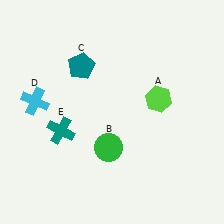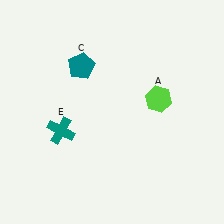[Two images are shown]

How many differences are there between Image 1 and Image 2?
There are 2 differences between the two images.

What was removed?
The green circle (B), the cyan cross (D) were removed in Image 2.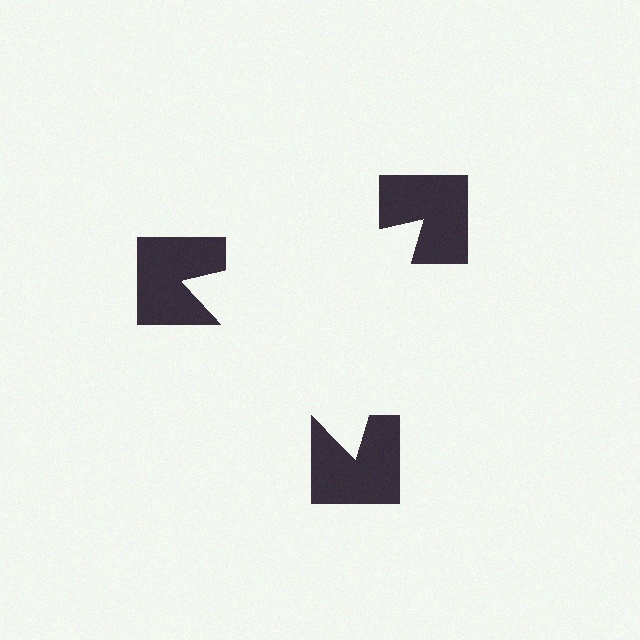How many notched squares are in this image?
There are 3 — one at each vertex of the illusory triangle.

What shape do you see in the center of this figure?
An illusory triangle — its edges are inferred from the aligned wedge cuts in the notched squares, not physically drawn.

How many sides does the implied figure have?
3 sides.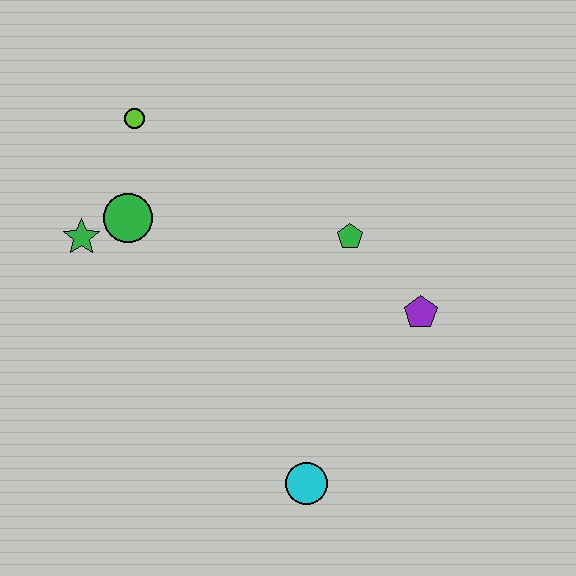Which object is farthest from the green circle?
The cyan circle is farthest from the green circle.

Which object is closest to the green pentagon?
The purple pentagon is closest to the green pentagon.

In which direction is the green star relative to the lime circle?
The green star is below the lime circle.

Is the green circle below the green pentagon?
No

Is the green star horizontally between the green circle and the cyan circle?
No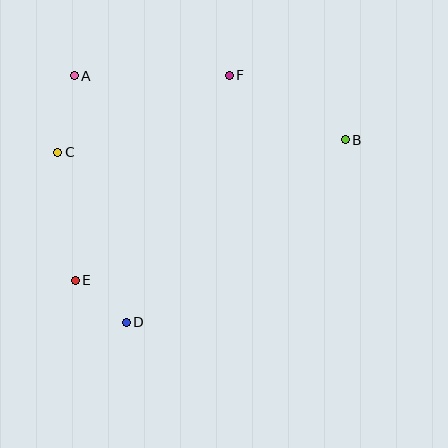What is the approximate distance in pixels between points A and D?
The distance between A and D is approximately 252 pixels.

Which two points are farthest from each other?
Points B and E are farthest from each other.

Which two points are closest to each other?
Points D and E are closest to each other.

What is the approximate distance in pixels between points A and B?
The distance between A and B is approximately 279 pixels.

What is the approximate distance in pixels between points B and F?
The distance between B and F is approximately 133 pixels.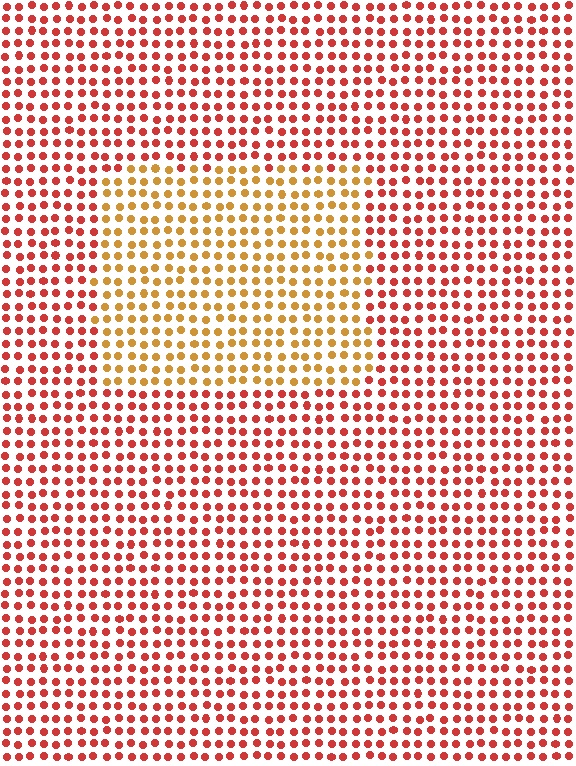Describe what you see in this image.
The image is filled with small red elements in a uniform arrangement. A rectangle-shaped region is visible where the elements are tinted to a slightly different hue, forming a subtle color boundary.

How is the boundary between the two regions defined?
The boundary is defined purely by a slight shift in hue (about 37 degrees). Spacing, size, and orientation are identical on both sides.